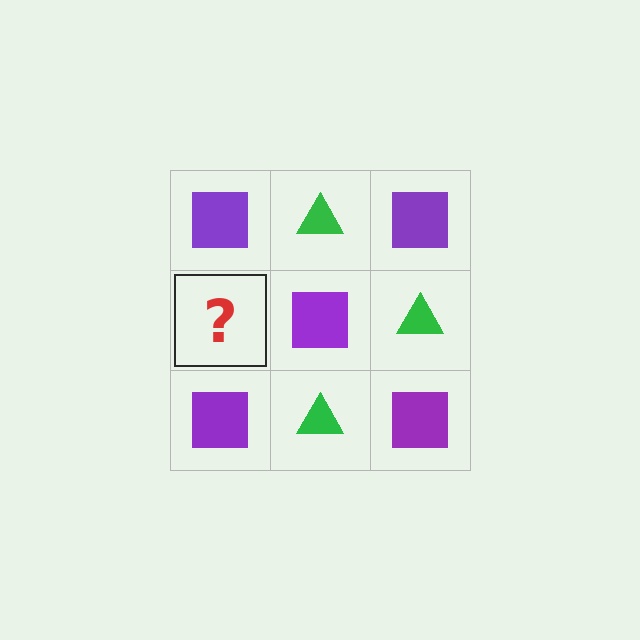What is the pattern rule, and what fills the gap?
The rule is that it alternates purple square and green triangle in a checkerboard pattern. The gap should be filled with a green triangle.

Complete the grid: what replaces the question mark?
The question mark should be replaced with a green triangle.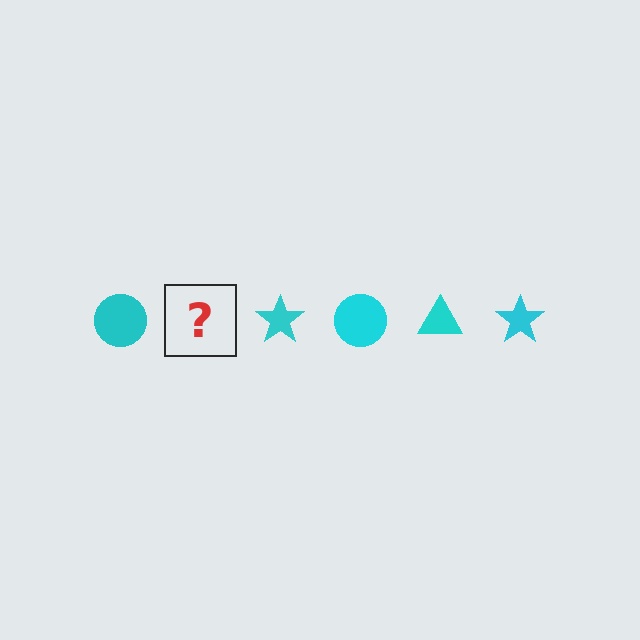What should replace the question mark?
The question mark should be replaced with a cyan triangle.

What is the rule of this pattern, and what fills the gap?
The rule is that the pattern cycles through circle, triangle, star shapes in cyan. The gap should be filled with a cyan triangle.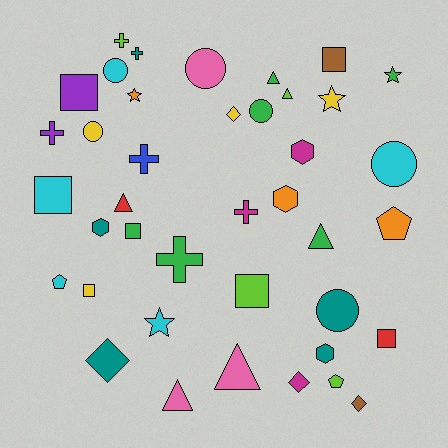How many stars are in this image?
There are 4 stars.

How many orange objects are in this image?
There are 3 orange objects.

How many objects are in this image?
There are 40 objects.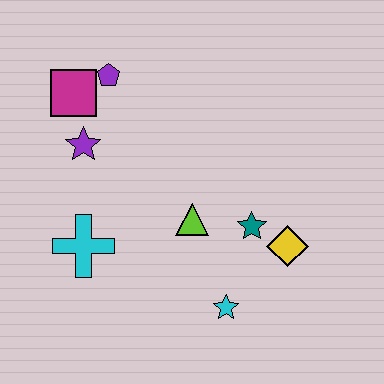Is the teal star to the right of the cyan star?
Yes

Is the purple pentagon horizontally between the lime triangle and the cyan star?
No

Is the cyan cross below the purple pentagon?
Yes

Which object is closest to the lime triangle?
The teal star is closest to the lime triangle.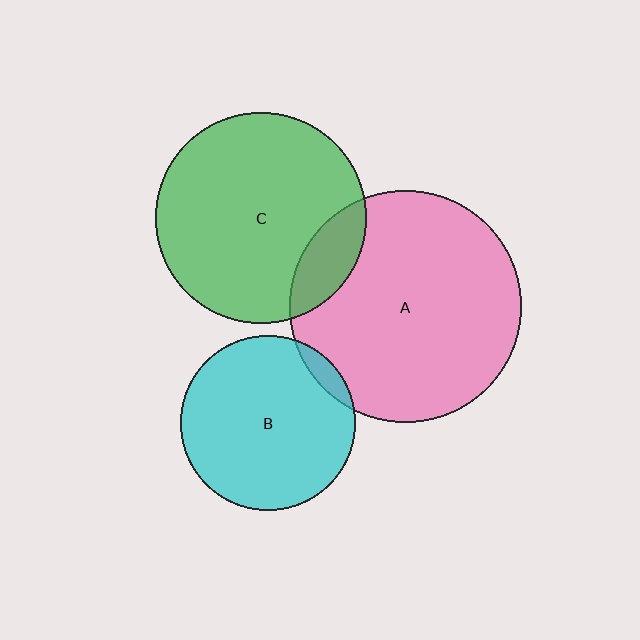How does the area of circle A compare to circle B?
Approximately 1.8 times.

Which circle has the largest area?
Circle A (pink).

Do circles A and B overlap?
Yes.